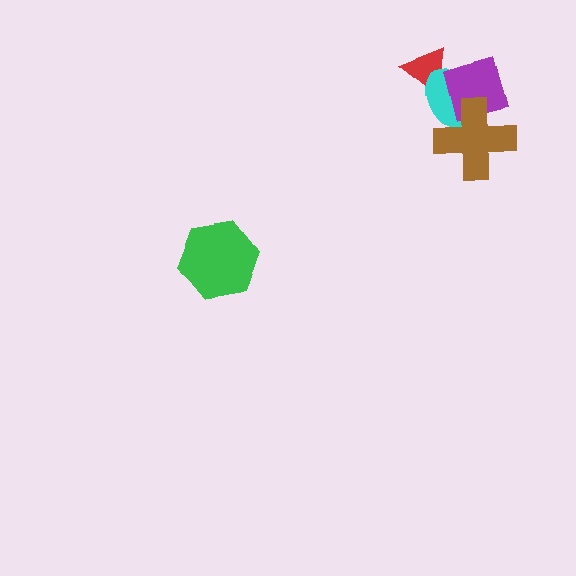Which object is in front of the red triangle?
The cyan ellipse is in front of the red triangle.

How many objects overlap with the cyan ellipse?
3 objects overlap with the cyan ellipse.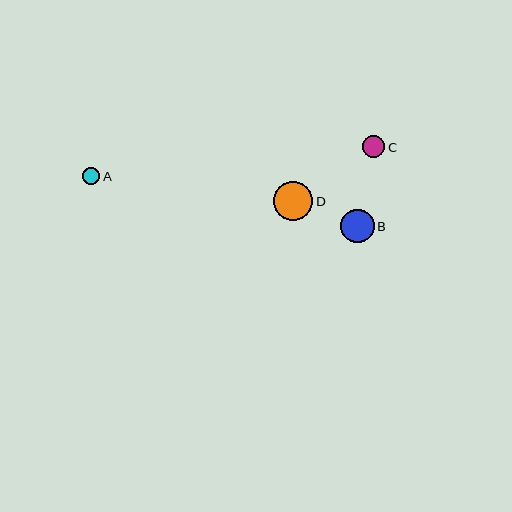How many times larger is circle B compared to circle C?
Circle B is approximately 1.5 times the size of circle C.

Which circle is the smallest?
Circle A is the smallest with a size of approximately 17 pixels.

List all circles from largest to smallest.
From largest to smallest: D, B, C, A.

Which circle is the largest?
Circle D is the largest with a size of approximately 39 pixels.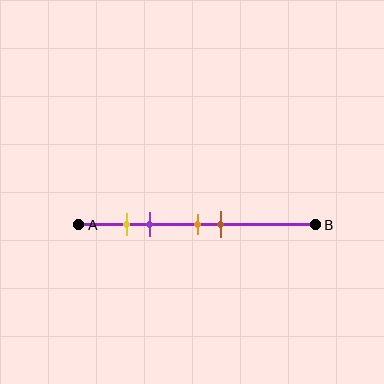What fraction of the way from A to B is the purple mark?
The purple mark is approximately 30% (0.3) of the way from A to B.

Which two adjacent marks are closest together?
The yellow and purple marks are the closest adjacent pair.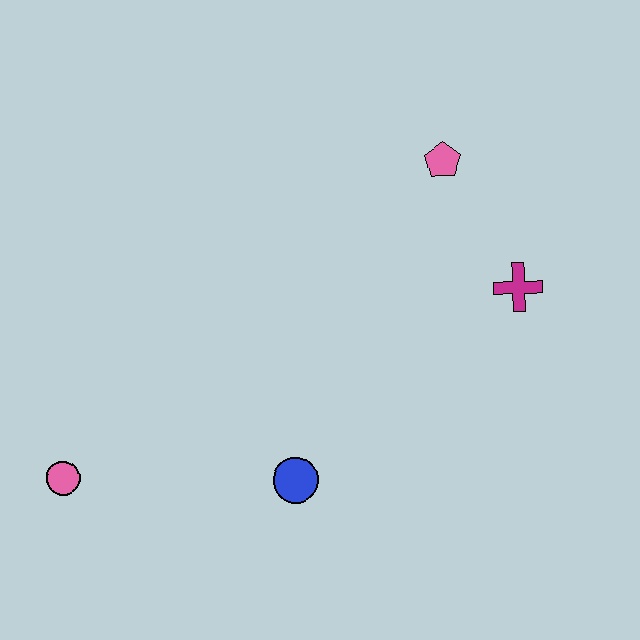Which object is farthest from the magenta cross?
The pink circle is farthest from the magenta cross.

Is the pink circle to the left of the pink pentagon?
Yes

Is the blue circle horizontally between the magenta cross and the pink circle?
Yes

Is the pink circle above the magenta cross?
No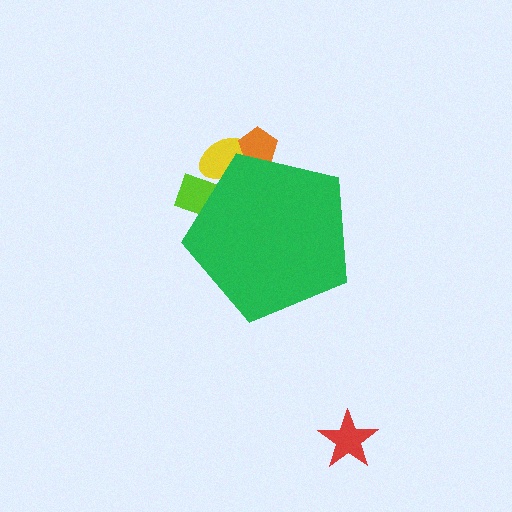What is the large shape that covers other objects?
A green pentagon.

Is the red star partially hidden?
No, the red star is fully visible.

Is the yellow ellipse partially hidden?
Yes, the yellow ellipse is partially hidden behind the green pentagon.